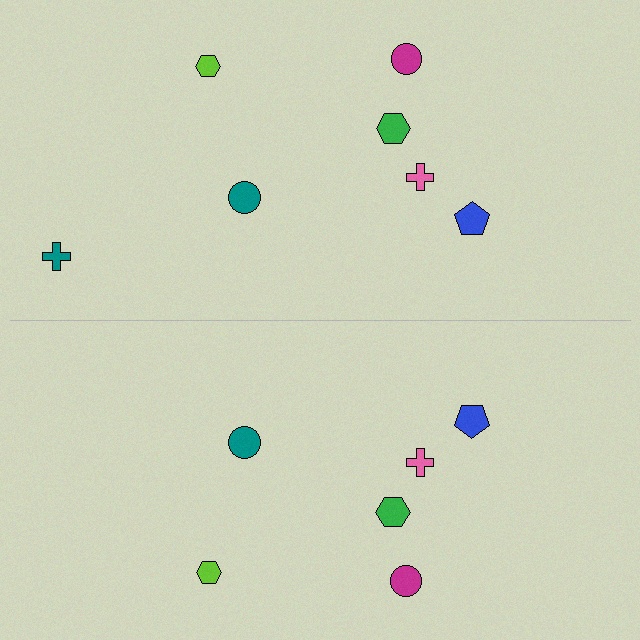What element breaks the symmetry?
A teal cross is missing from the bottom side.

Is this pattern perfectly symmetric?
No, the pattern is not perfectly symmetric. A teal cross is missing from the bottom side.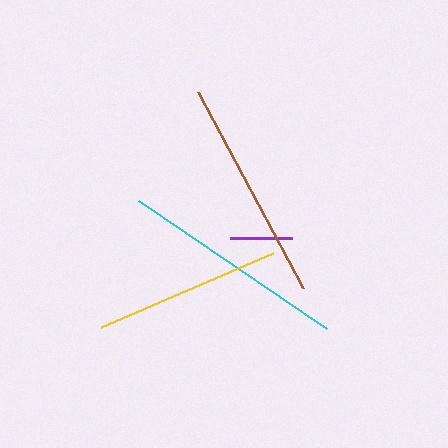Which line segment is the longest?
The cyan line is the longest at approximately 228 pixels.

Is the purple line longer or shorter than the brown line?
The brown line is longer than the purple line.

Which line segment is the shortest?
The purple line is the shortest at approximately 62 pixels.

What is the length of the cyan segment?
The cyan segment is approximately 228 pixels long.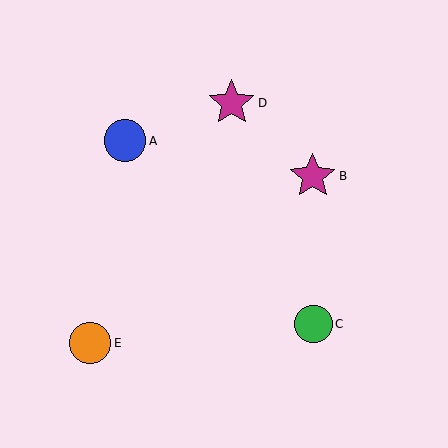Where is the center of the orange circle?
The center of the orange circle is at (90, 343).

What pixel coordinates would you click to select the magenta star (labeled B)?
Click at (313, 176) to select the magenta star B.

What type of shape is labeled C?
Shape C is a green circle.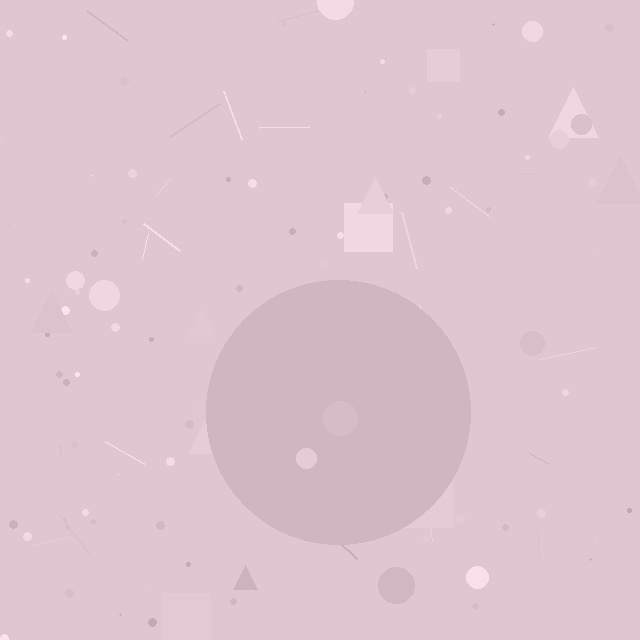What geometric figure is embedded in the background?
A circle is embedded in the background.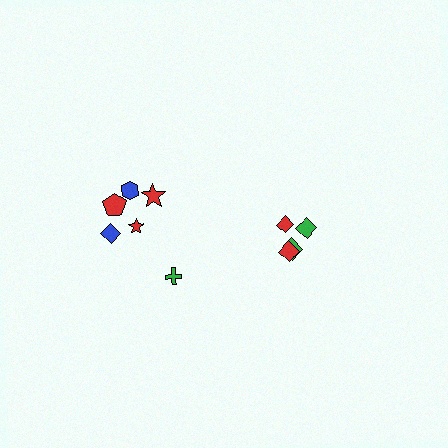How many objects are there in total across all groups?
There are 10 objects.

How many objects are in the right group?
There are 4 objects.